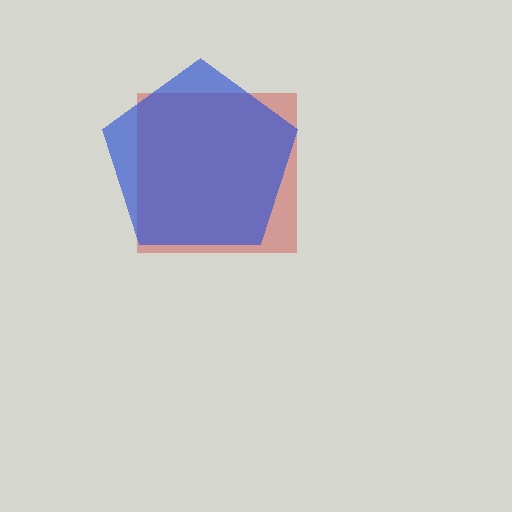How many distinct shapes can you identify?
There are 2 distinct shapes: a red square, a blue pentagon.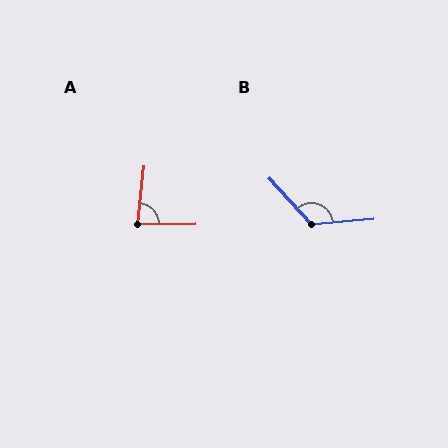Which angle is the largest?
B, at approximately 128 degrees.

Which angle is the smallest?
A, at approximately 83 degrees.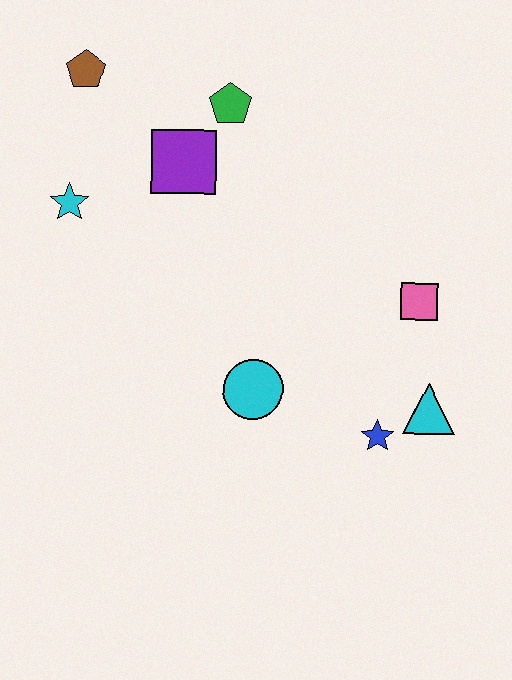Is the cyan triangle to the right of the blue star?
Yes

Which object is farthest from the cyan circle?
The brown pentagon is farthest from the cyan circle.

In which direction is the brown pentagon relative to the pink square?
The brown pentagon is to the left of the pink square.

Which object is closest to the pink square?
The cyan triangle is closest to the pink square.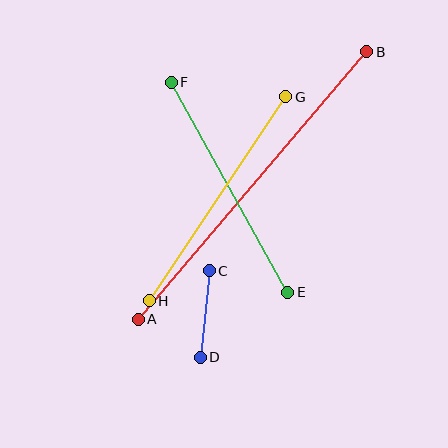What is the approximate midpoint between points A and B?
The midpoint is at approximately (252, 186) pixels.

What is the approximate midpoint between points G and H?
The midpoint is at approximately (218, 199) pixels.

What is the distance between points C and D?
The distance is approximately 87 pixels.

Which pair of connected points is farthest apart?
Points A and B are farthest apart.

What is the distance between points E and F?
The distance is approximately 240 pixels.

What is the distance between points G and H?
The distance is approximately 246 pixels.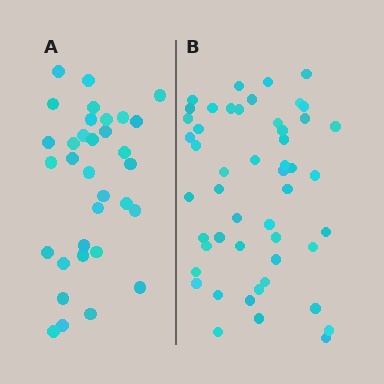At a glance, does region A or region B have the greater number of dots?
Region B (the right region) has more dots.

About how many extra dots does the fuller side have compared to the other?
Region B has approximately 15 more dots than region A.